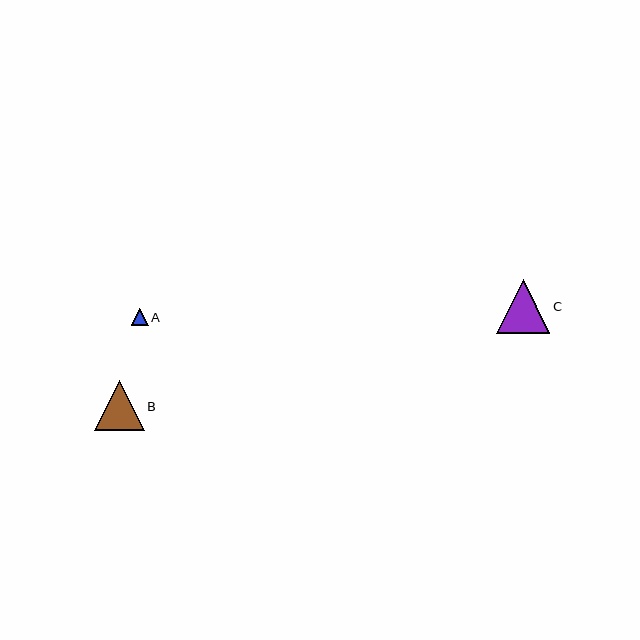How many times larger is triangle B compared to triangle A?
Triangle B is approximately 3.0 times the size of triangle A.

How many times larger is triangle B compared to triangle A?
Triangle B is approximately 3.0 times the size of triangle A.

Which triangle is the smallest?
Triangle A is the smallest with a size of approximately 17 pixels.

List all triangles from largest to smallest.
From largest to smallest: C, B, A.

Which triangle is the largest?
Triangle C is the largest with a size of approximately 53 pixels.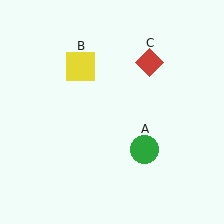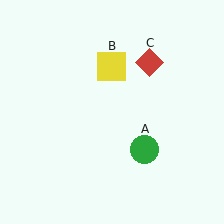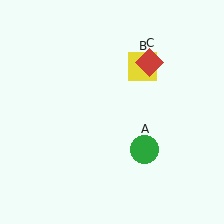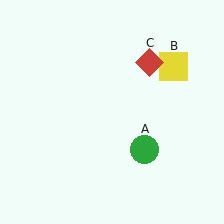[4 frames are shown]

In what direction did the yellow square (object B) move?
The yellow square (object B) moved right.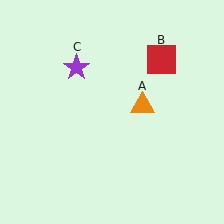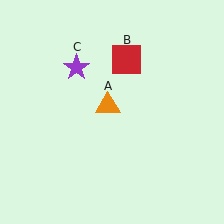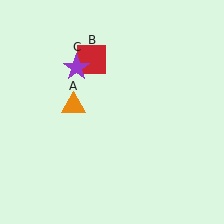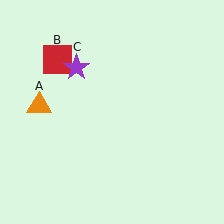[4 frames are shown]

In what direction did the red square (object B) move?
The red square (object B) moved left.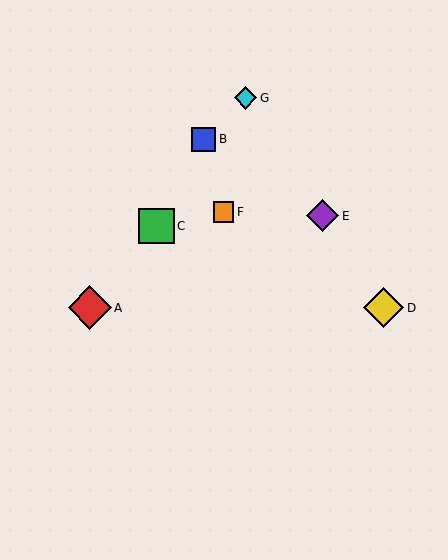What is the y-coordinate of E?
Object E is at y≈216.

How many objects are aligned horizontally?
2 objects (A, D) are aligned horizontally.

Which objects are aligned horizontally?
Objects A, D are aligned horizontally.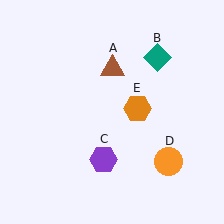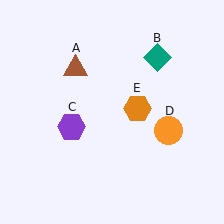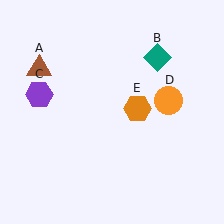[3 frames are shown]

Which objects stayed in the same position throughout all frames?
Teal diamond (object B) and orange hexagon (object E) remained stationary.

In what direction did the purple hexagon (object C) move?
The purple hexagon (object C) moved up and to the left.